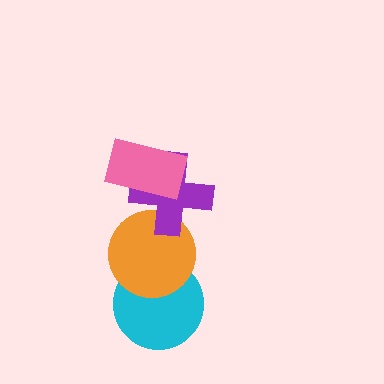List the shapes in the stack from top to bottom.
From top to bottom: the pink rectangle, the purple cross, the orange circle, the cyan circle.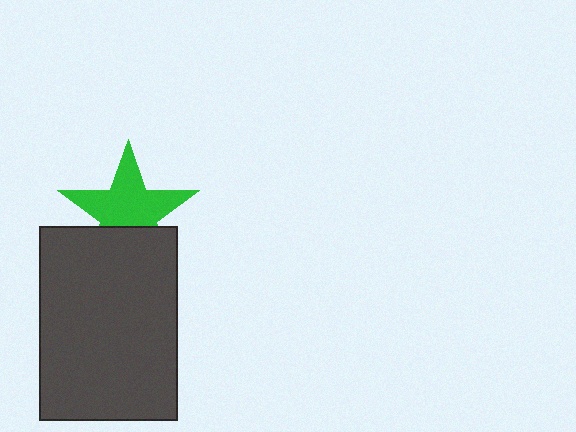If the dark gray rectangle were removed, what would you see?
You would see the complete green star.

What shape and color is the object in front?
The object in front is a dark gray rectangle.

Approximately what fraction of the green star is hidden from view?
Roughly 34% of the green star is hidden behind the dark gray rectangle.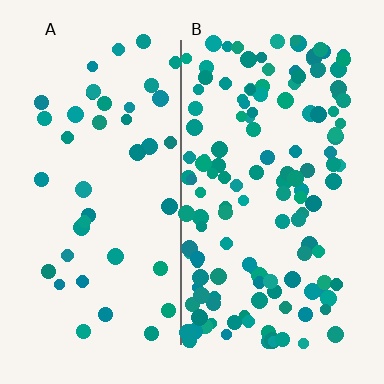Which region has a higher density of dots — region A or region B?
B (the right).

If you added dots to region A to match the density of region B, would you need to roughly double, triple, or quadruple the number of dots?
Approximately triple.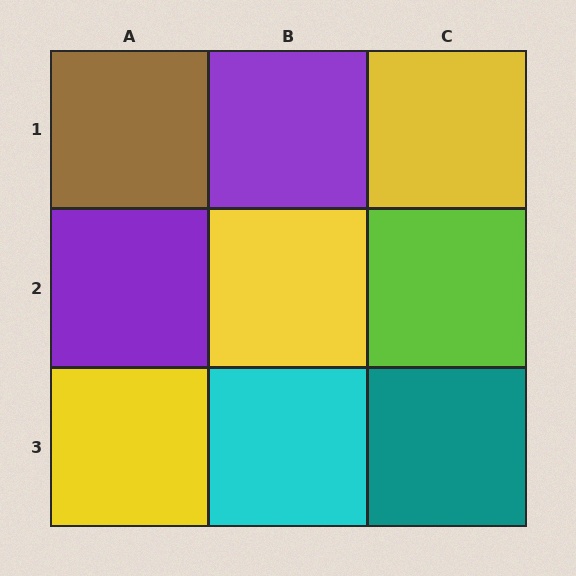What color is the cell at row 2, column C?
Lime.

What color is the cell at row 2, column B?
Yellow.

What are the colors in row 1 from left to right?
Brown, purple, yellow.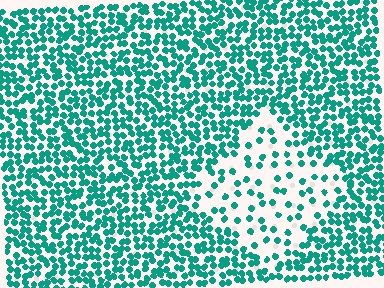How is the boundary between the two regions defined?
The boundary is defined by a change in element density (approximately 2.8x ratio). All elements are the same color, size, and shape.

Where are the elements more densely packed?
The elements are more densely packed outside the diamond boundary.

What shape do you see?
I see a diamond.